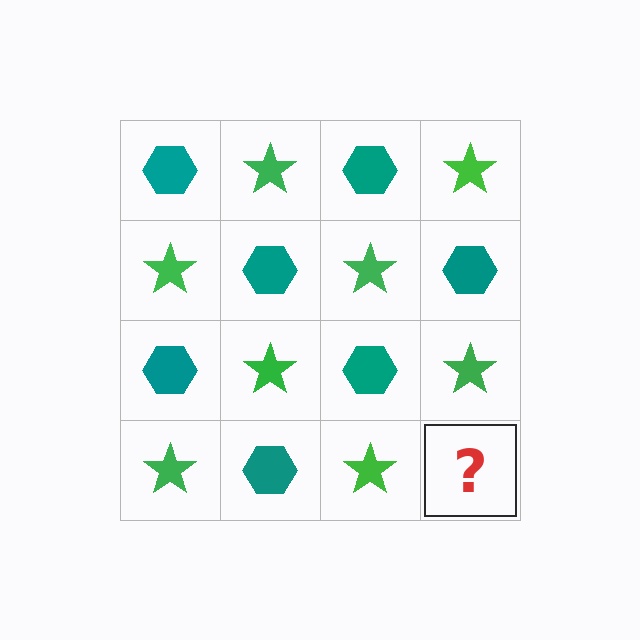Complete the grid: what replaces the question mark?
The question mark should be replaced with a teal hexagon.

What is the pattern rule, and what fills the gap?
The rule is that it alternates teal hexagon and green star in a checkerboard pattern. The gap should be filled with a teal hexagon.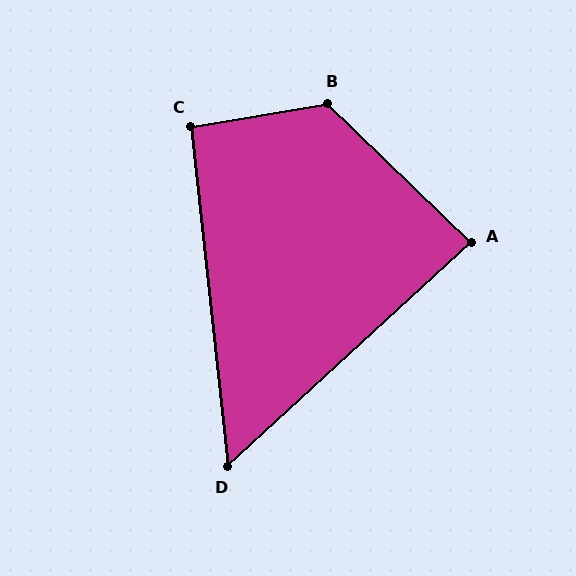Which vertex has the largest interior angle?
B, at approximately 126 degrees.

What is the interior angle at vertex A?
Approximately 87 degrees (approximately right).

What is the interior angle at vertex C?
Approximately 93 degrees (approximately right).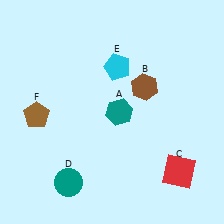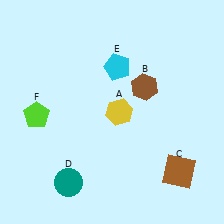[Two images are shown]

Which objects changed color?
A changed from teal to yellow. C changed from red to brown. F changed from brown to lime.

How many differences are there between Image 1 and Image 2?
There are 3 differences between the two images.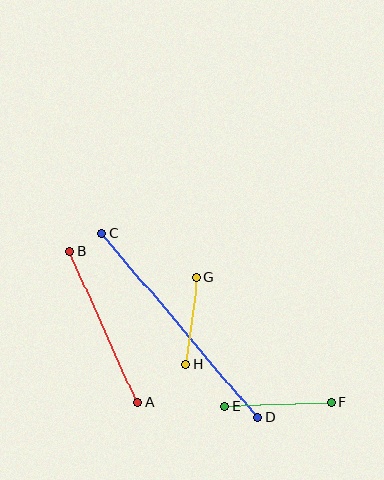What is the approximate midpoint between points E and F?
The midpoint is at approximately (278, 404) pixels.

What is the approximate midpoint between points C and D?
The midpoint is at approximately (180, 325) pixels.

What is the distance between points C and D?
The distance is approximately 242 pixels.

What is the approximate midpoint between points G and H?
The midpoint is at approximately (191, 321) pixels.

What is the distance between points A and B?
The distance is approximately 165 pixels.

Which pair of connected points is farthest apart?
Points C and D are farthest apart.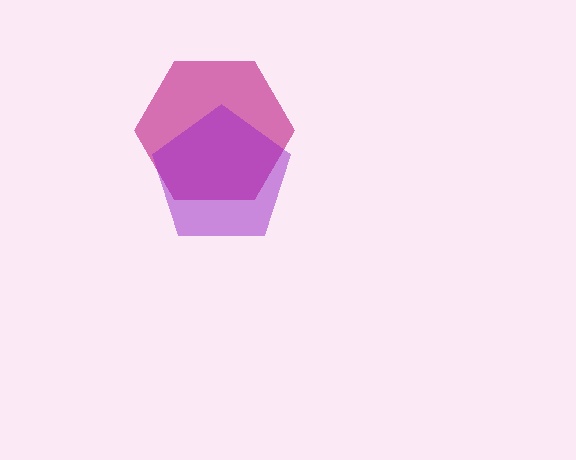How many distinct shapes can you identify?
There are 2 distinct shapes: a magenta hexagon, a purple pentagon.